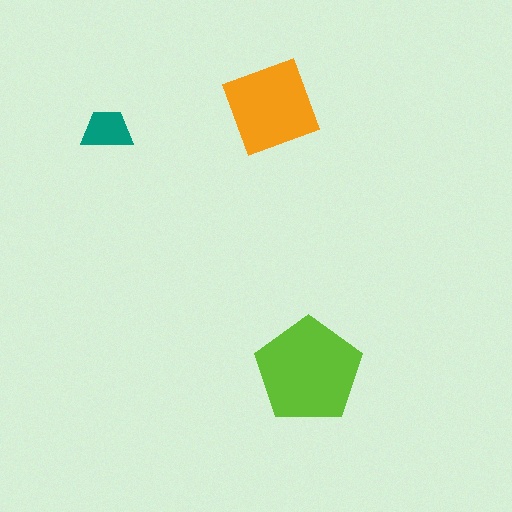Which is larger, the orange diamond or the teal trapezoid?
The orange diamond.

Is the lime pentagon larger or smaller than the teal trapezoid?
Larger.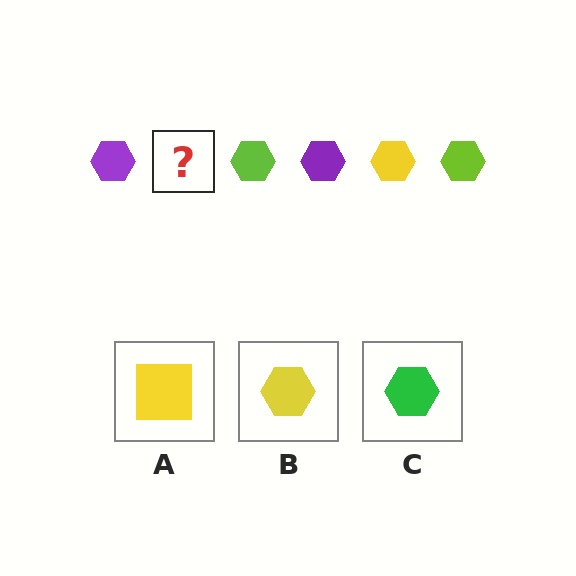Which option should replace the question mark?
Option B.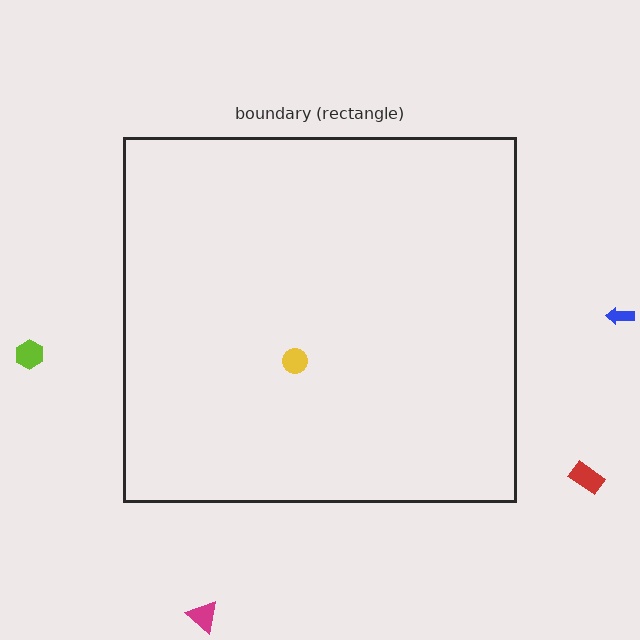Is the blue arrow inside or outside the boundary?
Outside.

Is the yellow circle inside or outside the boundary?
Inside.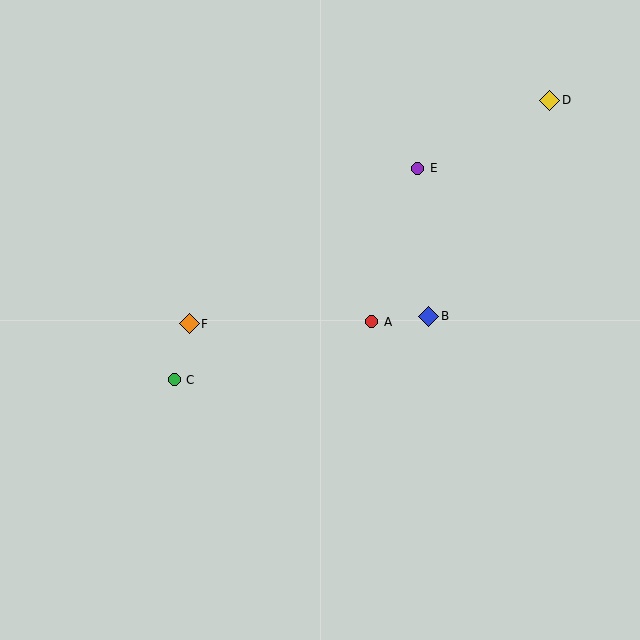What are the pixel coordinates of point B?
Point B is at (429, 316).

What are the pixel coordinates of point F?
Point F is at (189, 324).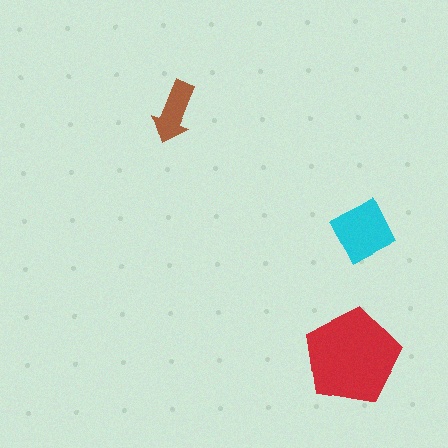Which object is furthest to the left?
The brown arrow is leftmost.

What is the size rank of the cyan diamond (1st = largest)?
2nd.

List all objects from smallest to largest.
The brown arrow, the cyan diamond, the red pentagon.